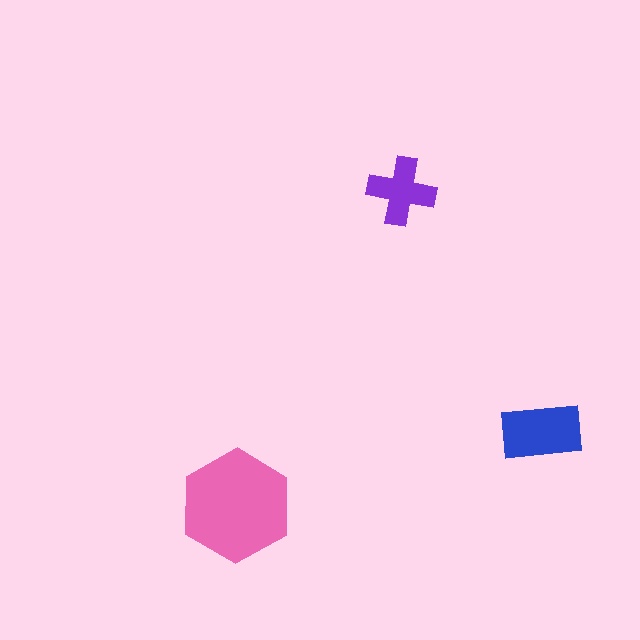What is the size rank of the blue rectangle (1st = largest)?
2nd.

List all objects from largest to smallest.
The pink hexagon, the blue rectangle, the purple cross.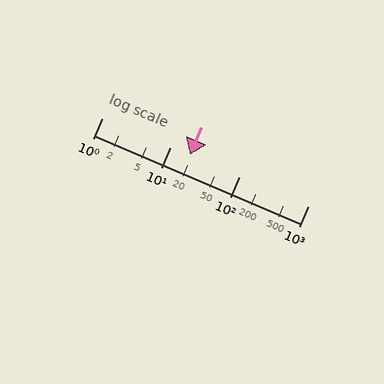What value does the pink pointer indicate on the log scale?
The pointer indicates approximately 19.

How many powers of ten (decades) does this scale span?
The scale spans 3 decades, from 1 to 1000.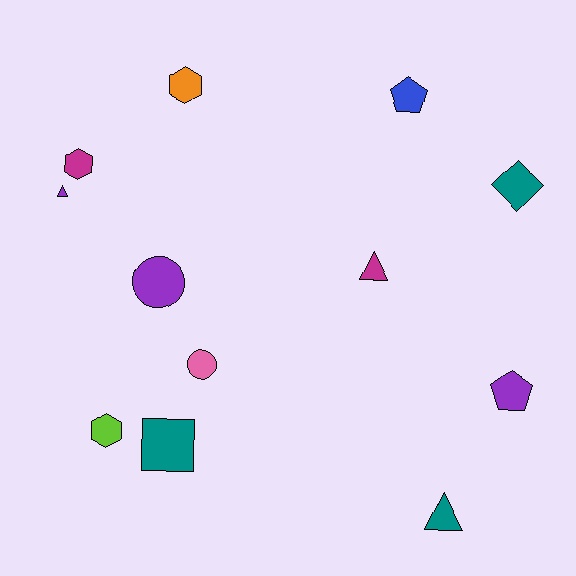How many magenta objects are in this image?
There are 2 magenta objects.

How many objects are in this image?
There are 12 objects.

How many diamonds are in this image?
There is 1 diamond.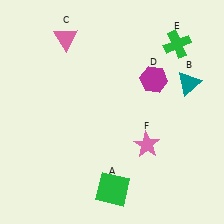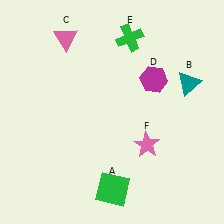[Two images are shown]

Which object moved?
The green cross (E) moved left.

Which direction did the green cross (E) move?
The green cross (E) moved left.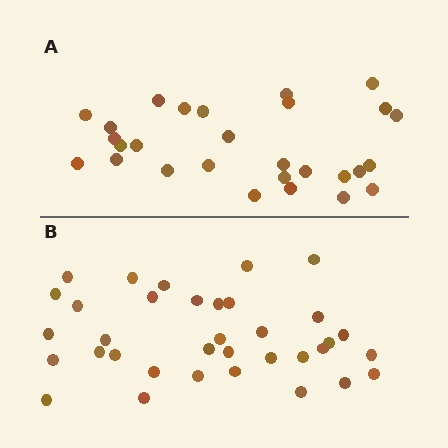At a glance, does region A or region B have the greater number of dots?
Region B (the bottom region) has more dots.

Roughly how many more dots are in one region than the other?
Region B has roughly 8 or so more dots than region A.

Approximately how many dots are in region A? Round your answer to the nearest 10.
About 30 dots. (The exact count is 28, which rounds to 30.)